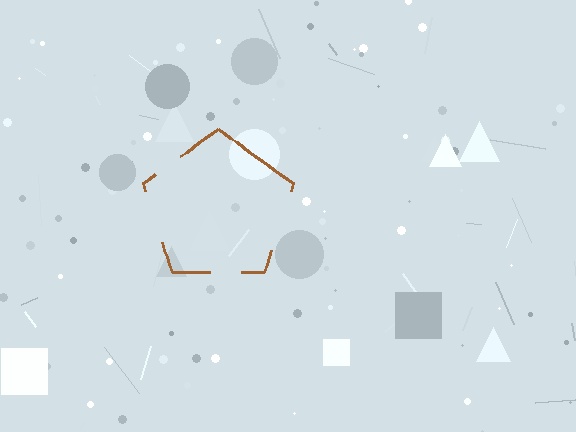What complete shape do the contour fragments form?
The contour fragments form a pentagon.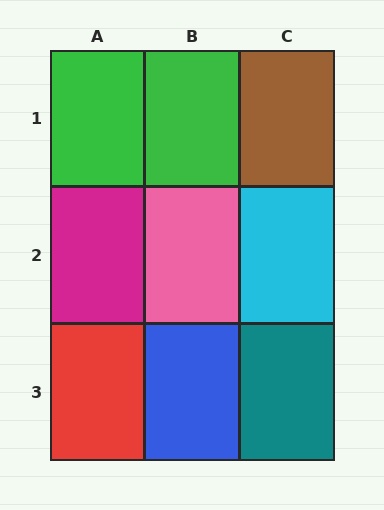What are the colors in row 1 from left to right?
Green, green, brown.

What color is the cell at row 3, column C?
Teal.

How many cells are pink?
1 cell is pink.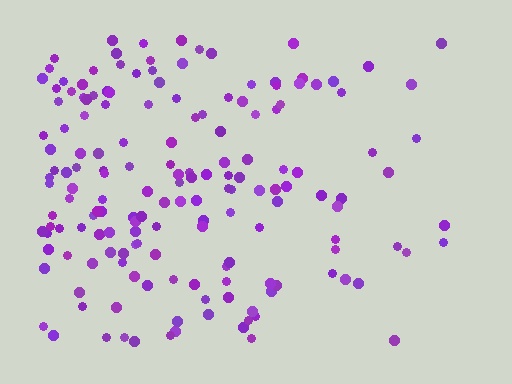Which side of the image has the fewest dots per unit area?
The right.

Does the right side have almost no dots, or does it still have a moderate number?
Still a moderate number, just noticeably fewer than the left.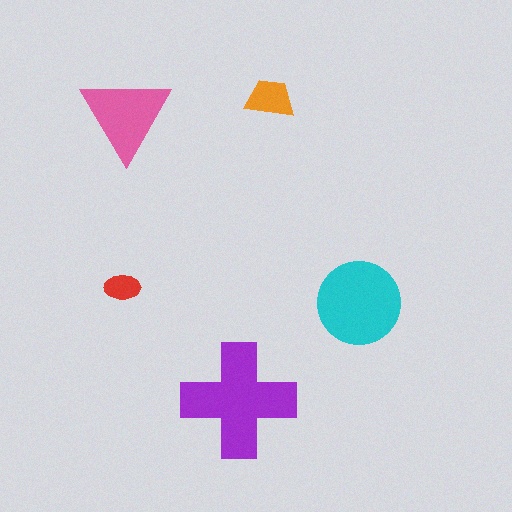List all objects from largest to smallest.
The purple cross, the cyan circle, the pink triangle, the orange trapezoid, the red ellipse.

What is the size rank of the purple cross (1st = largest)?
1st.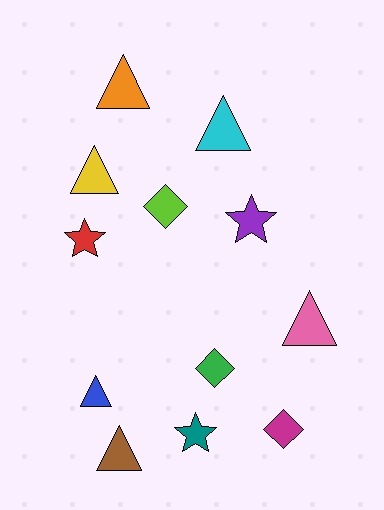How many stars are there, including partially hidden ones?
There are 3 stars.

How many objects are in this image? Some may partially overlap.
There are 12 objects.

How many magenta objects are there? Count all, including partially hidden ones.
There is 1 magenta object.